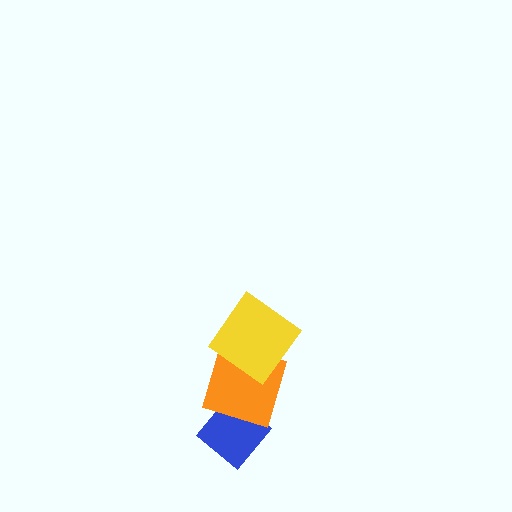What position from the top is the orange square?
The orange square is 2nd from the top.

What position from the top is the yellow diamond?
The yellow diamond is 1st from the top.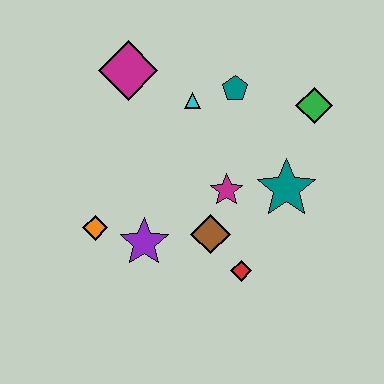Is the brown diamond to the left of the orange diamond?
No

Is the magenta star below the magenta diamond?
Yes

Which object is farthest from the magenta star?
The magenta diamond is farthest from the magenta star.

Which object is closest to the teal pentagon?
The cyan triangle is closest to the teal pentagon.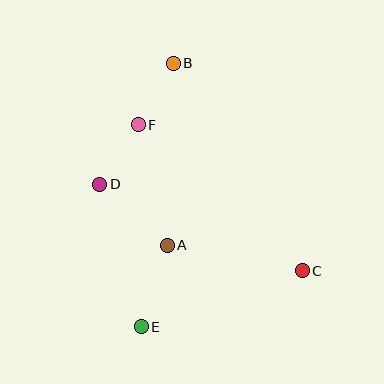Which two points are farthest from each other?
Points B and E are farthest from each other.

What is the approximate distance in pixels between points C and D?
The distance between C and D is approximately 220 pixels.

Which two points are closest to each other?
Points B and F are closest to each other.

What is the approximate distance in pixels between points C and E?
The distance between C and E is approximately 170 pixels.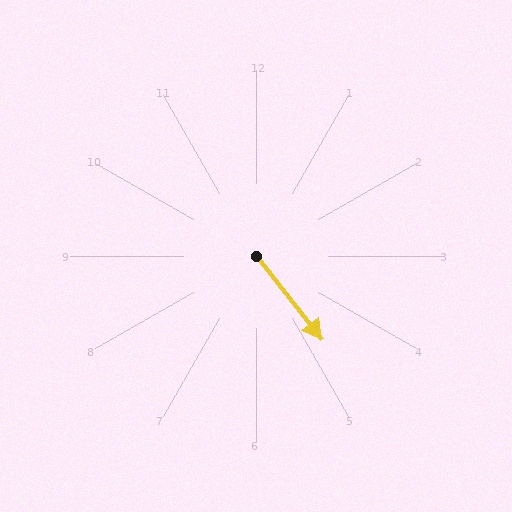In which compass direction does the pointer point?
Southeast.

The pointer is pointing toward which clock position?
Roughly 5 o'clock.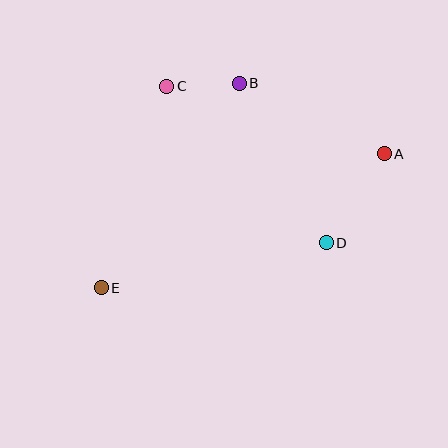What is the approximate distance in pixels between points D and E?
The distance between D and E is approximately 230 pixels.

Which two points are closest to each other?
Points B and C are closest to each other.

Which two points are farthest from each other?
Points A and E are farthest from each other.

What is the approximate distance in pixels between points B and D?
The distance between B and D is approximately 182 pixels.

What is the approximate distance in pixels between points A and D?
The distance between A and D is approximately 106 pixels.